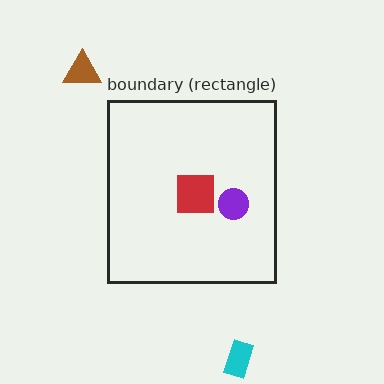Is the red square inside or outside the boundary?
Inside.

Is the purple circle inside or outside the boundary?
Inside.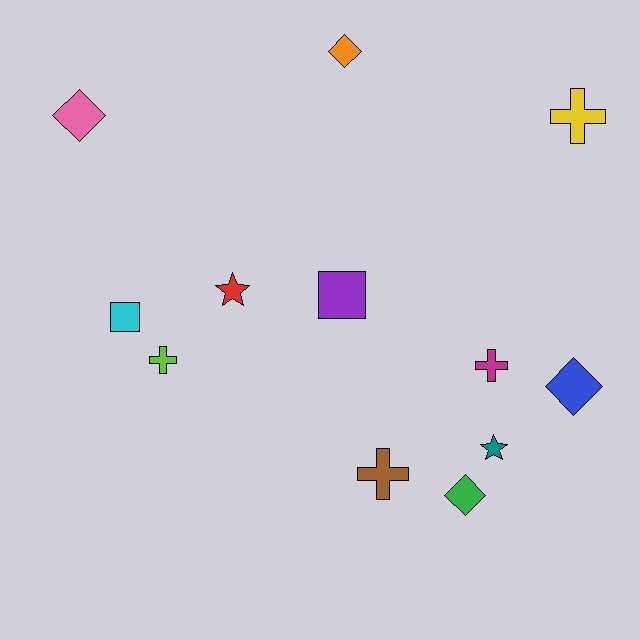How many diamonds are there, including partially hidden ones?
There are 4 diamonds.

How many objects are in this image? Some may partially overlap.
There are 12 objects.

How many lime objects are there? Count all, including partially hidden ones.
There is 1 lime object.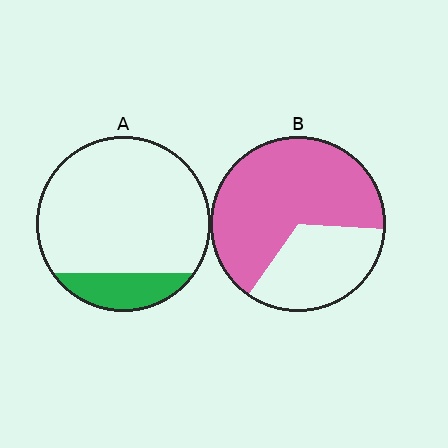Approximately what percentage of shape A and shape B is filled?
A is approximately 15% and B is approximately 65%.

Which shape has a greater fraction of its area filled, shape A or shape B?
Shape B.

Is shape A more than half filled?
No.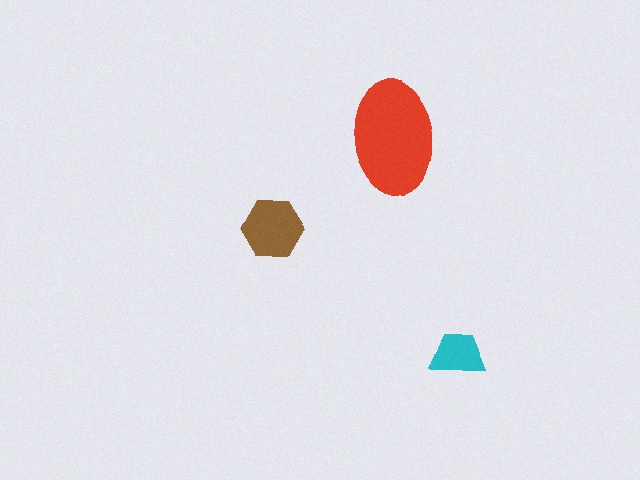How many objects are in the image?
There are 3 objects in the image.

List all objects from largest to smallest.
The red ellipse, the brown hexagon, the cyan trapezoid.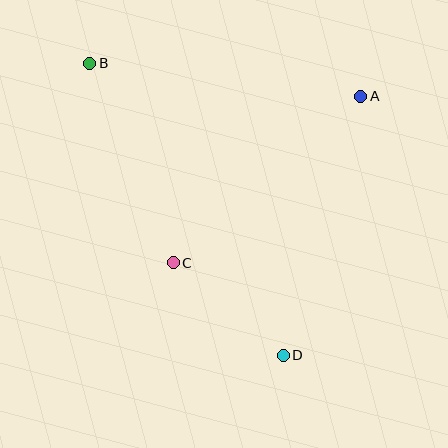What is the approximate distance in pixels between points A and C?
The distance between A and C is approximately 251 pixels.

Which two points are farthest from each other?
Points B and D are farthest from each other.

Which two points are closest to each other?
Points C and D are closest to each other.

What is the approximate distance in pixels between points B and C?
The distance between B and C is approximately 216 pixels.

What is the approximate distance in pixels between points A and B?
The distance between A and B is approximately 273 pixels.